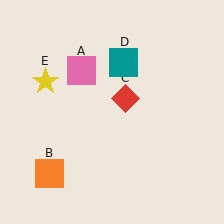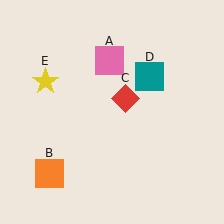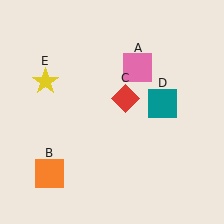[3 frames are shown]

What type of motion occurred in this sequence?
The pink square (object A), teal square (object D) rotated clockwise around the center of the scene.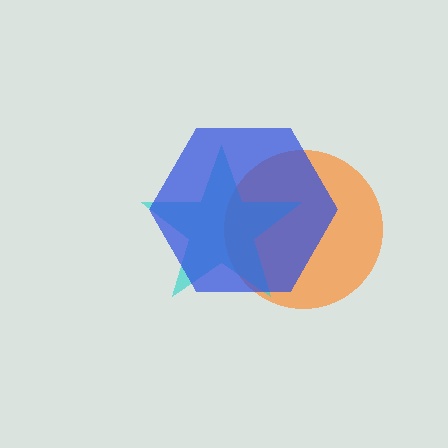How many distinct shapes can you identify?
There are 3 distinct shapes: an orange circle, a cyan star, a blue hexagon.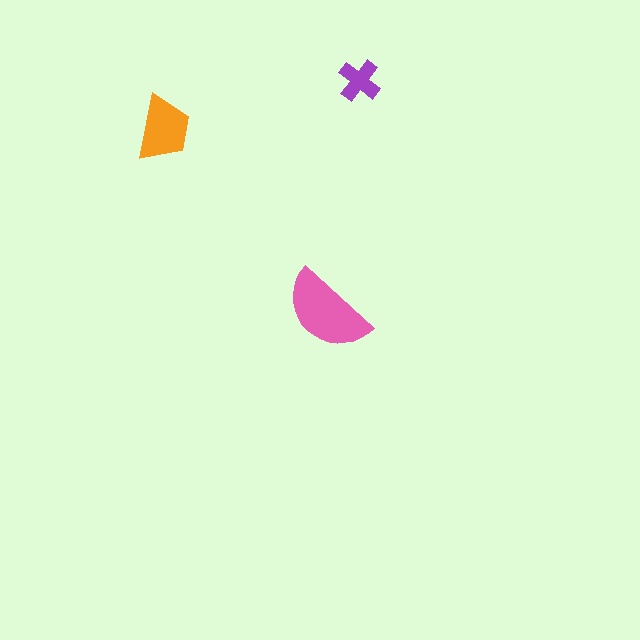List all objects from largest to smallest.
The pink semicircle, the orange trapezoid, the purple cross.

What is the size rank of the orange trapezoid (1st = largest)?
2nd.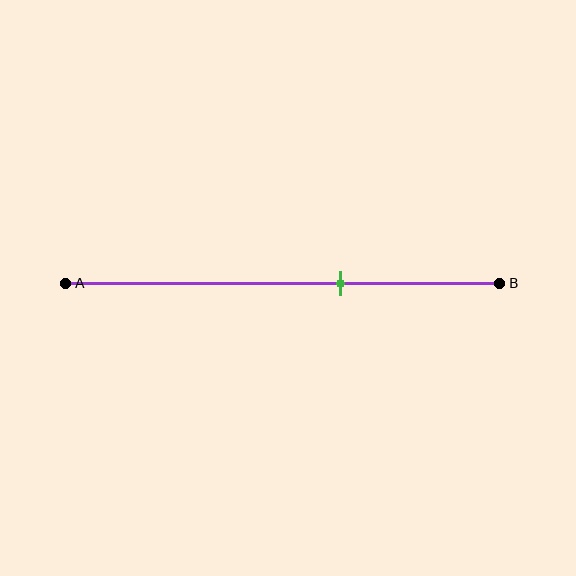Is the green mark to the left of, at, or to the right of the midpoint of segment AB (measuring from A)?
The green mark is to the right of the midpoint of segment AB.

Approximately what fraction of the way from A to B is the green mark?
The green mark is approximately 65% of the way from A to B.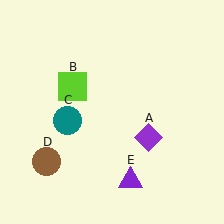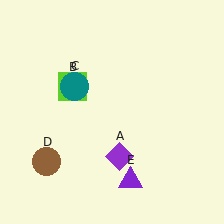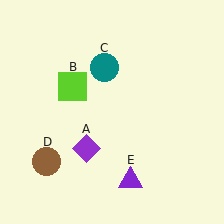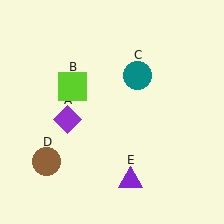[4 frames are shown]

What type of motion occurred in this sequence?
The purple diamond (object A), teal circle (object C) rotated clockwise around the center of the scene.